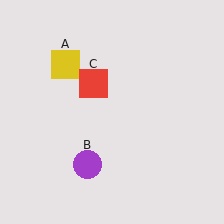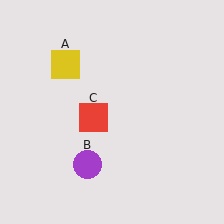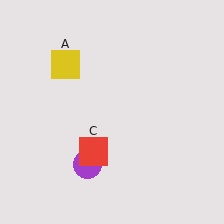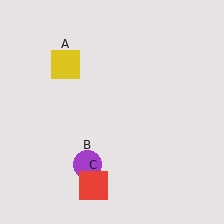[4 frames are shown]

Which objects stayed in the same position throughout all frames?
Yellow square (object A) and purple circle (object B) remained stationary.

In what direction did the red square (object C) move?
The red square (object C) moved down.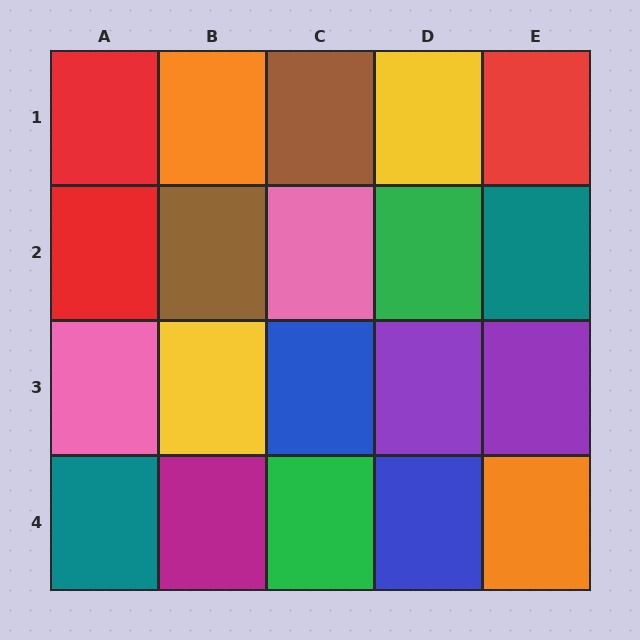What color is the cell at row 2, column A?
Red.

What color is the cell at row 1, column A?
Red.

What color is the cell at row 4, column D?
Blue.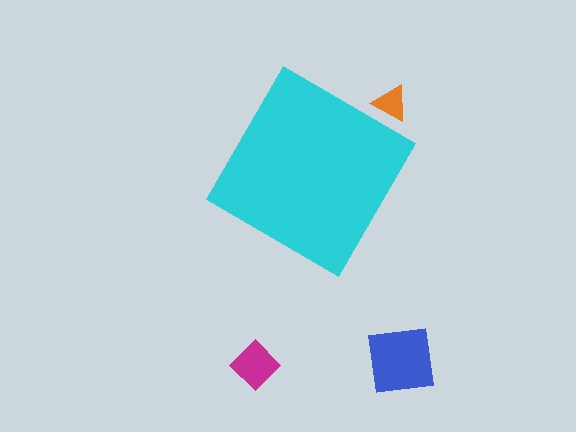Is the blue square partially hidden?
No, the blue square is fully visible.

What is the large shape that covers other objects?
A cyan diamond.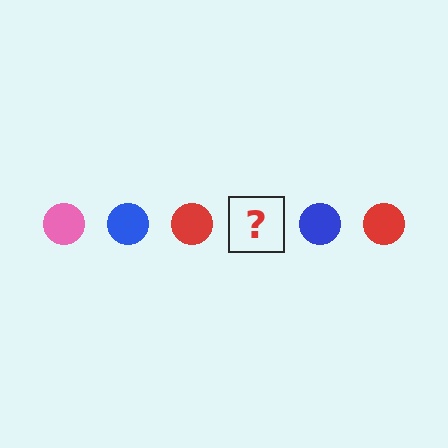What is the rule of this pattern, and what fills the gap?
The rule is that the pattern cycles through pink, blue, red circles. The gap should be filled with a pink circle.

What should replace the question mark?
The question mark should be replaced with a pink circle.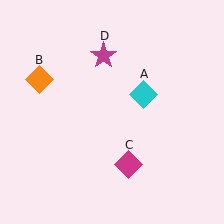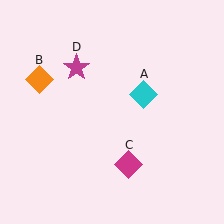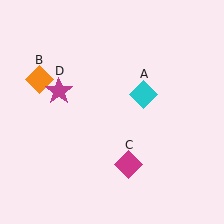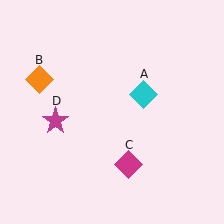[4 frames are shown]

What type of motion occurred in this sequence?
The magenta star (object D) rotated counterclockwise around the center of the scene.